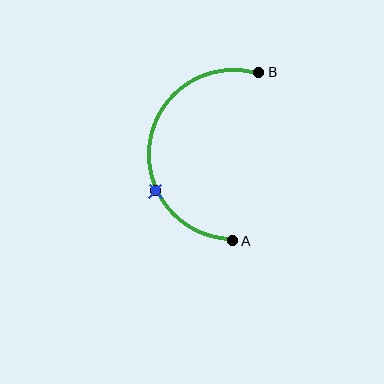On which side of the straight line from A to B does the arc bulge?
The arc bulges to the left of the straight line connecting A and B.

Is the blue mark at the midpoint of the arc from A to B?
No. The blue mark lies on the arc but is closer to endpoint A. The arc midpoint would be at the point on the curve equidistant along the arc from both A and B.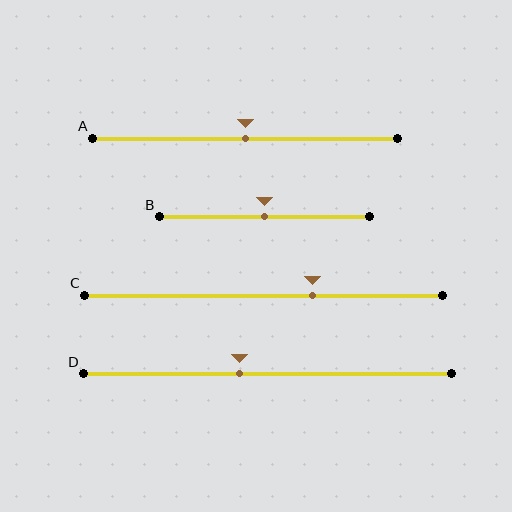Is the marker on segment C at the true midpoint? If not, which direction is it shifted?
No, the marker on segment C is shifted to the right by about 14% of the segment length.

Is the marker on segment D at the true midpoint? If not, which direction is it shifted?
No, the marker on segment D is shifted to the left by about 8% of the segment length.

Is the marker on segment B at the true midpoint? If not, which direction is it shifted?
Yes, the marker on segment B is at the true midpoint.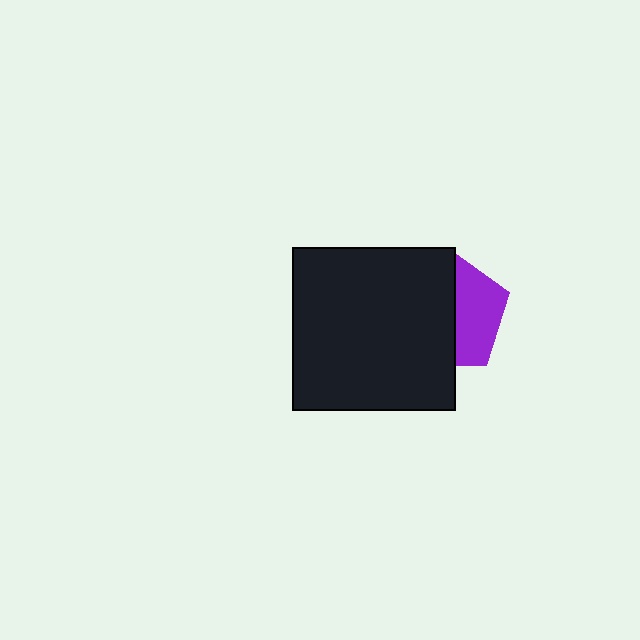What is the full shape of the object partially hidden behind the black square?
The partially hidden object is a purple pentagon.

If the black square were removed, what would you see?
You would see the complete purple pentagon.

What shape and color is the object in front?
The object in front is a black square.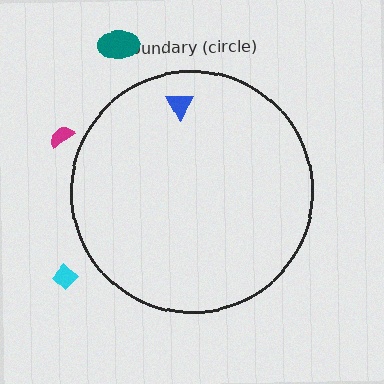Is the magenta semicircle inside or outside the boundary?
Outside.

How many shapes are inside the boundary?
1 inside, 3 outside.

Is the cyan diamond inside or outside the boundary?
Outside.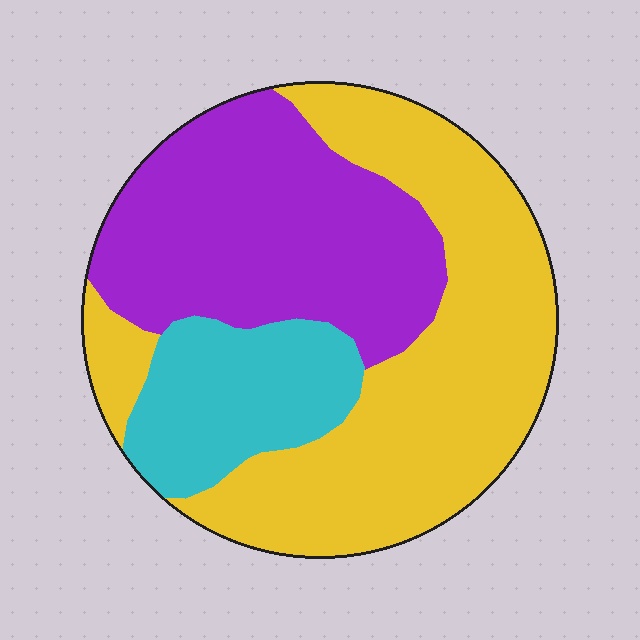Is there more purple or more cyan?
Purple.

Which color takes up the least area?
Cyan, at roughly 15%.